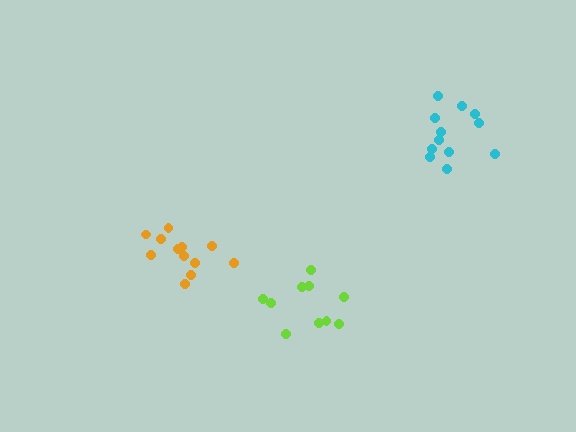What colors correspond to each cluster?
The clusters are colored: orange, lime, cyan.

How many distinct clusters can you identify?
There are 3 distinct clusters.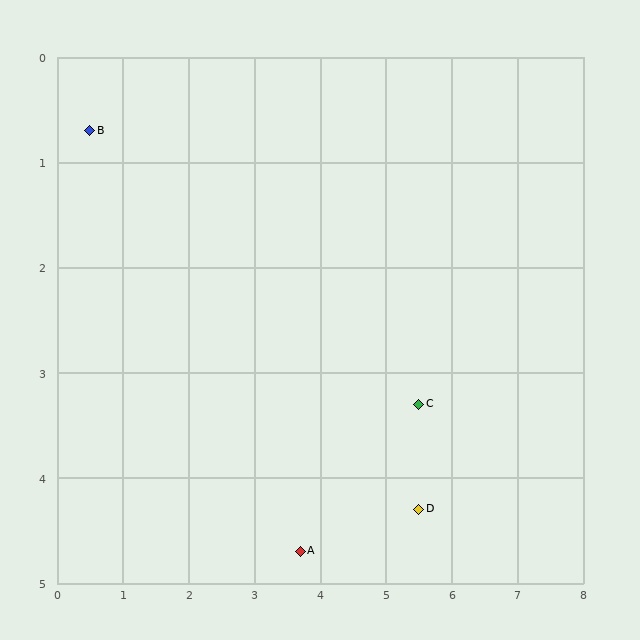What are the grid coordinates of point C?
Point C is at approximately (5.5, 3.3).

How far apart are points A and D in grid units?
Points A and D are about 1.8 grid units apart.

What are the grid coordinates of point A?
Point A is at approximately (3.7, 4.7).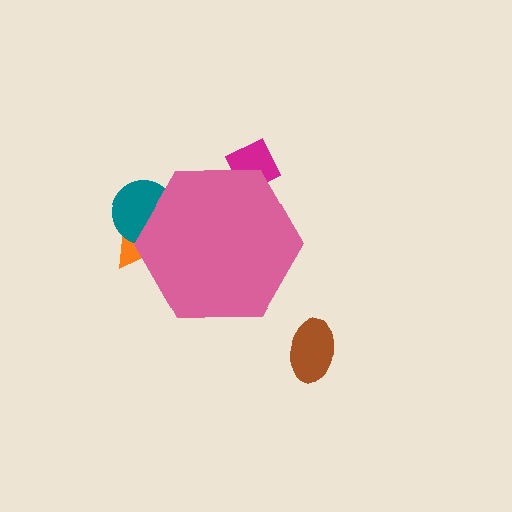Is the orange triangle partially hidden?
Yes, the orange triangle is partially hidden behind the pink hexagon.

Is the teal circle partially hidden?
Yes, the teal circle is partially hidden behind the pink hexagon.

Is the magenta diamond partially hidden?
Yes, the magenta diamond is partially hidden behind the pink hexagon.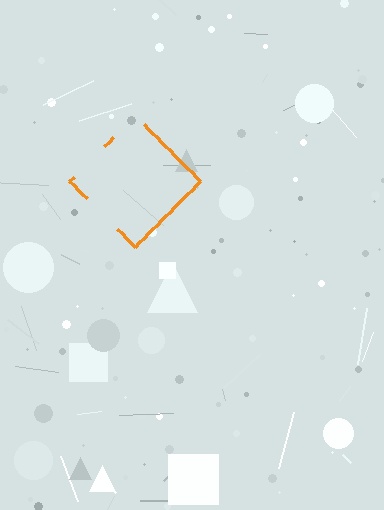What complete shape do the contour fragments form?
The contour fragments form a diamond.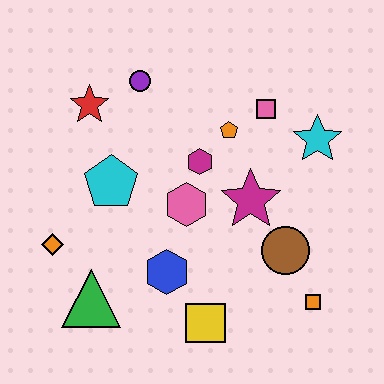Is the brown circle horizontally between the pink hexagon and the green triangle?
No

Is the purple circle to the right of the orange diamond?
Yes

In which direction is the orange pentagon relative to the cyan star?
The orange pentagon is to the left of the cyan star.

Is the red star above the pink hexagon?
Yes